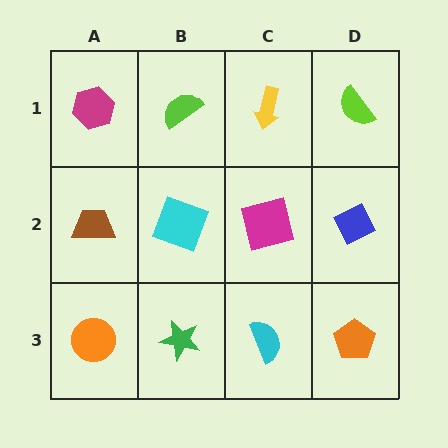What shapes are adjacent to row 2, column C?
A yellow arrow (row 1, column C), a cyan semicircle (row 3, column C), a cyan square (row 2, column B), a blue diamond (row 2, column D).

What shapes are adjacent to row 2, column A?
A magenta hexagon (row 1, column A), an orange circle (row 3, column A), a cyan square (row 2, column B).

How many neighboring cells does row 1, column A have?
2.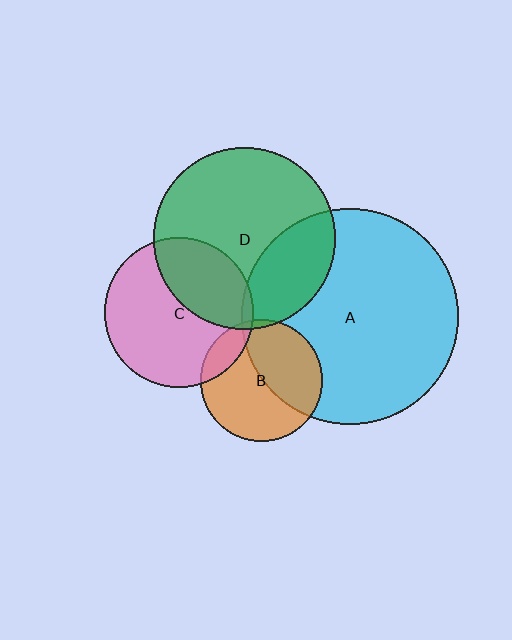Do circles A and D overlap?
Yes.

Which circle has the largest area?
Circle A (cyan).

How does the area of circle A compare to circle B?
Approximately 3.1 times.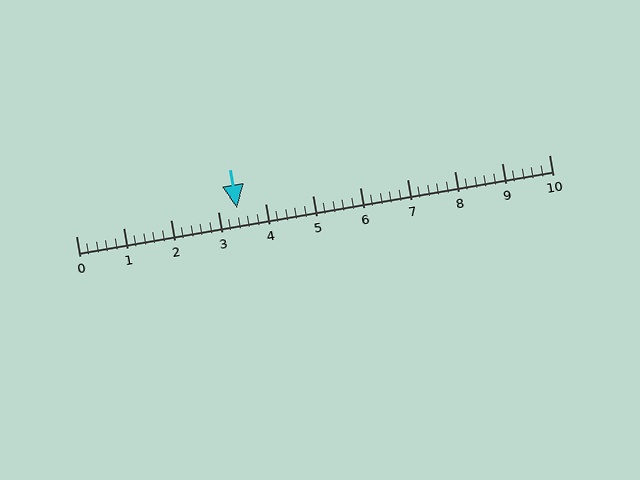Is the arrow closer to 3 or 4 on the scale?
The arrow is closer to 3.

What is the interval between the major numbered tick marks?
The major tick marks are spaced 1 units apart.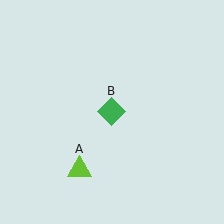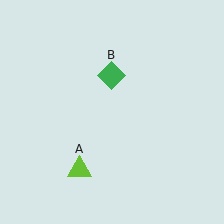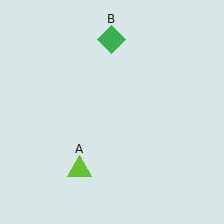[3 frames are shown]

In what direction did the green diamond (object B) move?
The green diamond (object B) moved up.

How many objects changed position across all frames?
1 object changed position: green diamond (object B).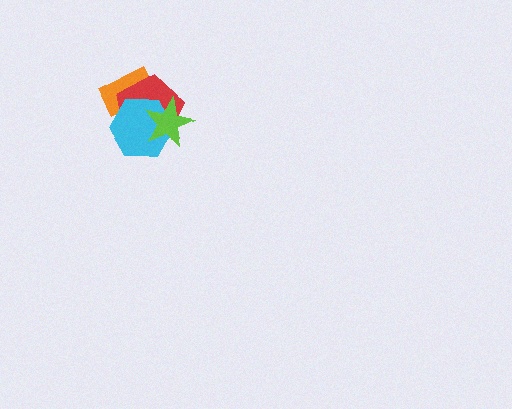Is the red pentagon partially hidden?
Yes, it is partially covered by another shape.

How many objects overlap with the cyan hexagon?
3 objects overlap with the cyan hexagon.